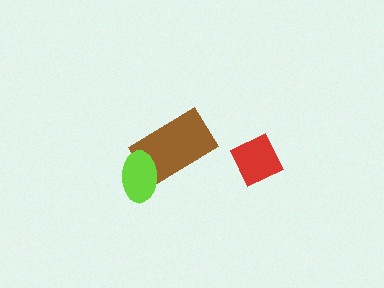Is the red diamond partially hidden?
No, no other shape covers it.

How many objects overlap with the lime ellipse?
1 object overlaps with the lime ellipse.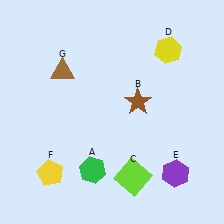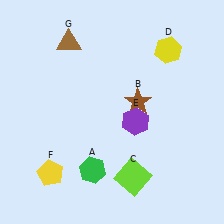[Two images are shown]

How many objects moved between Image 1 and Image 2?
2 objects moved between the two images.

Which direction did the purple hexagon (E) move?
The purple hexagon (E) moved up.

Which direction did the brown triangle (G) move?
The brown triangle (G) moved up.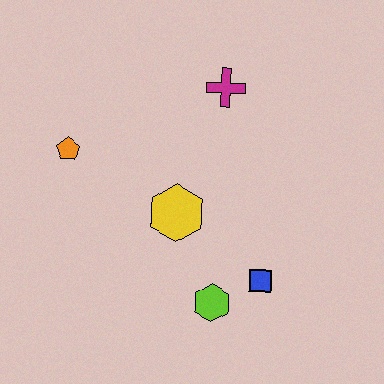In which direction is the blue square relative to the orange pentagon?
The blue square is to the right of the orange pentagon.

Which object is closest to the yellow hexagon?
The lime hexagon is closest to the yellow hexagon.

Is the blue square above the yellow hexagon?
No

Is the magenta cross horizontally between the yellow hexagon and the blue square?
Yes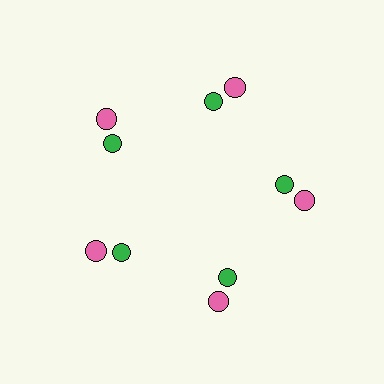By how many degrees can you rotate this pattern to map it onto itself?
The pattern maps onto itself every 72 degrees of rotation.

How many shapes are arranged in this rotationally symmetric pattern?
There are 10 shapes, arranged in 5 groups of 2.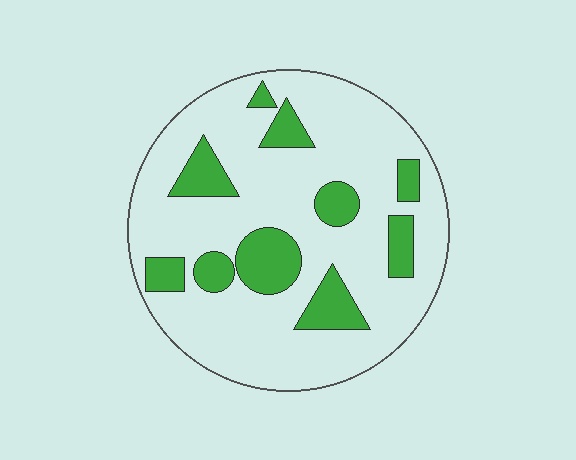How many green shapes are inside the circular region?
10.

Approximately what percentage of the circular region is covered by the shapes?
Approximately 20%.